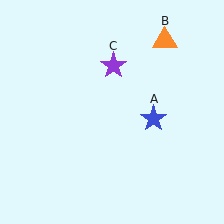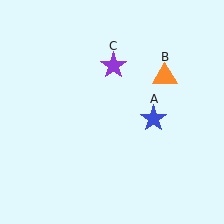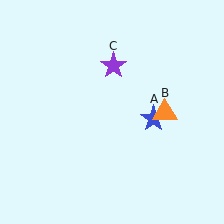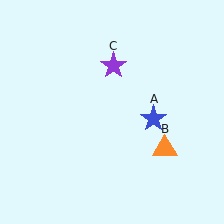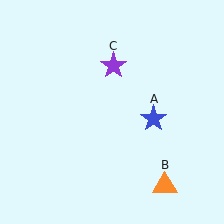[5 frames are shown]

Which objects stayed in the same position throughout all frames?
Blue star (object A) and purple star (object C) remained stationary.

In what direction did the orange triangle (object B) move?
The orange triangle (object B) moved down.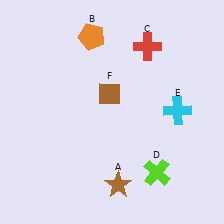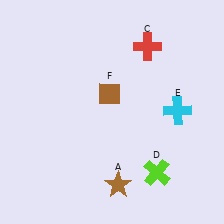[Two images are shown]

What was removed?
The orange pentagon (B) was removed in Image 2.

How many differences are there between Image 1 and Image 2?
There is 1 difference between the two images.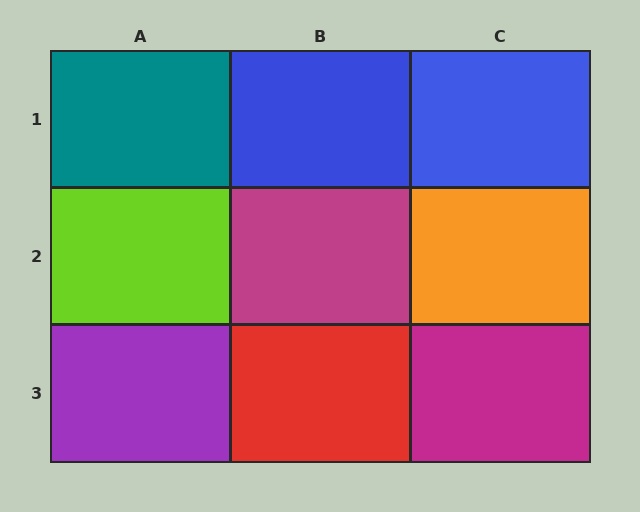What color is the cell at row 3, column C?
Magenta.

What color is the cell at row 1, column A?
Teal.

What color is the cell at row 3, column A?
Purple.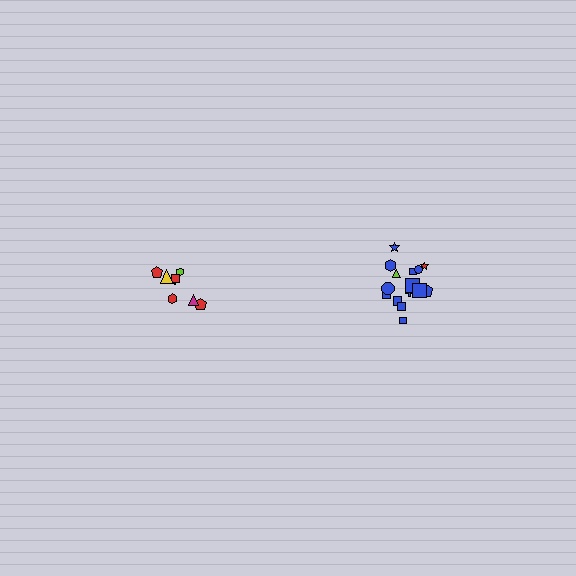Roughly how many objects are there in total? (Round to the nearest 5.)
Roughly 25 objects in total.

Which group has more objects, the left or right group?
The right group.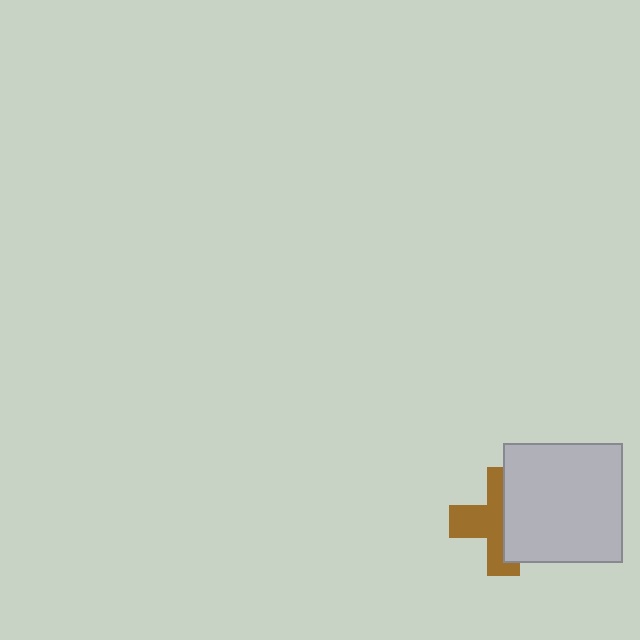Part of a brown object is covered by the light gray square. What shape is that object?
It is a cross.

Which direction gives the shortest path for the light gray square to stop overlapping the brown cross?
Moving right gives the shortest separation.